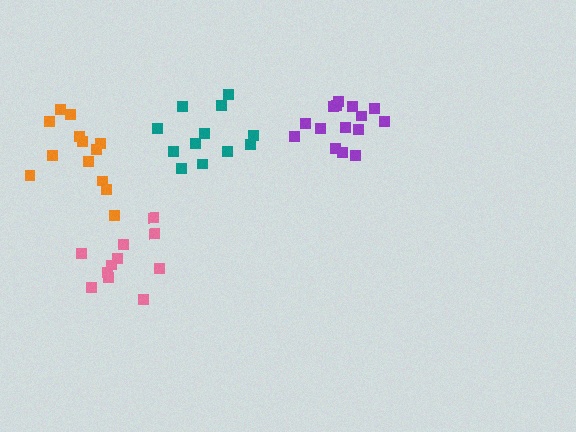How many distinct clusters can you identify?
There are 4 distinct clusters.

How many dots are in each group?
Group 1: 15 dots, Group 2: 11 dots, Group 3: 12 dots, Group 4: 13 dots (51 total).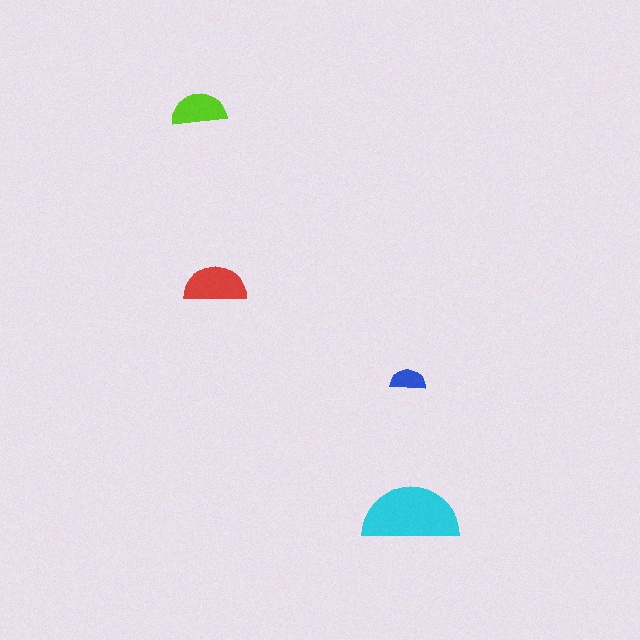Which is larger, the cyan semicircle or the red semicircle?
The cyan one.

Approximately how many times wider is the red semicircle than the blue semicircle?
About 2 times wider.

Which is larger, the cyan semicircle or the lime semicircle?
The cyan one.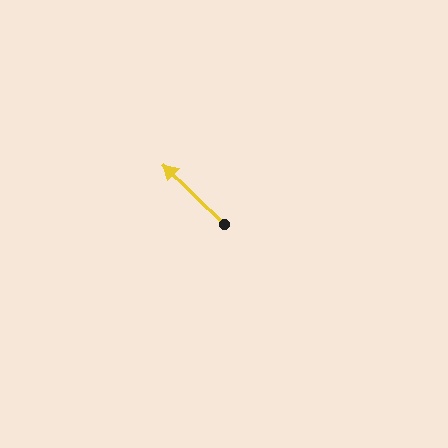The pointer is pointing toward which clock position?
Roughly 10 o'clock.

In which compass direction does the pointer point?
Northwest.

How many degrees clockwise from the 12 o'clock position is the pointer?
Approximately 314 degrees.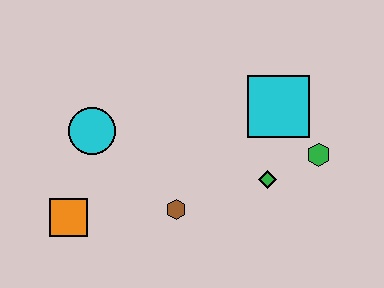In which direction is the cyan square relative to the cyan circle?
The cyan square is to the right of the cyan circle.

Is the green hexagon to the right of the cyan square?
Yes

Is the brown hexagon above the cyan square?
No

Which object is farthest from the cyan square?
The orange square is farthest from the cyan square.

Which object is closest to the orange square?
The cyan circle is closest to the orange square.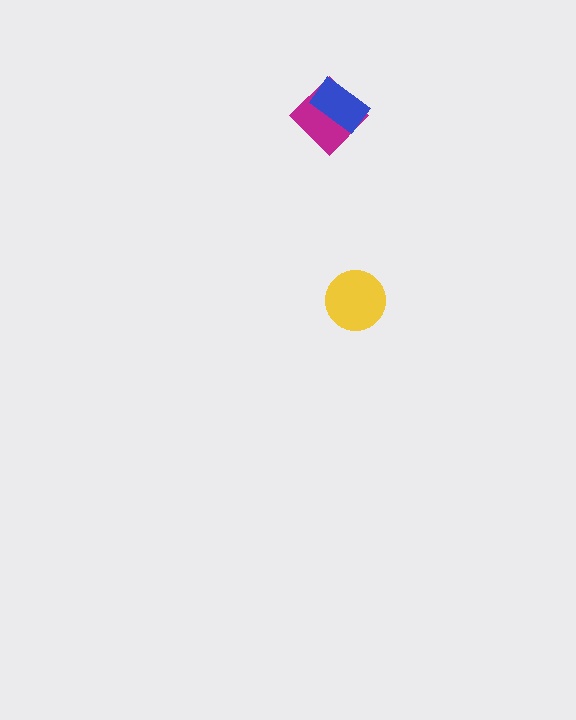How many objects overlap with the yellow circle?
0 objects overlap with the yellow circle.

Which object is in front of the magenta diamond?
The blue rectangle is in front of the magenta diamond.